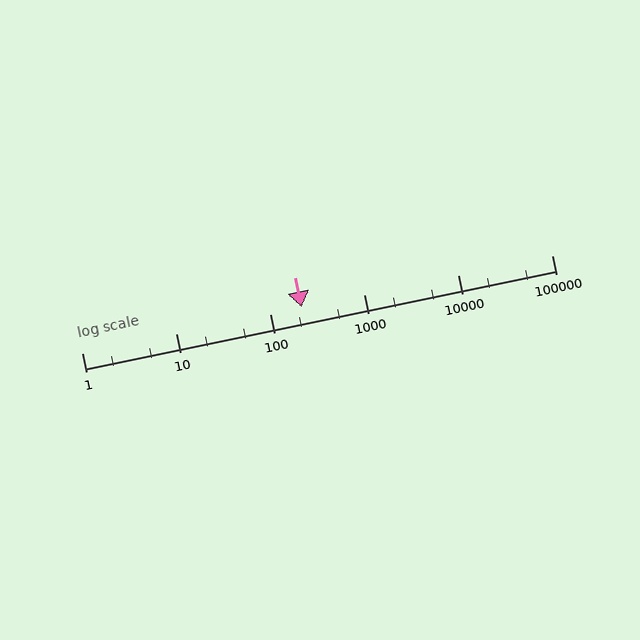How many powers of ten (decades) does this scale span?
The scale spans 5 decades, from 1 to 100000.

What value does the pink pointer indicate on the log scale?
The pointer indicates approximately 220.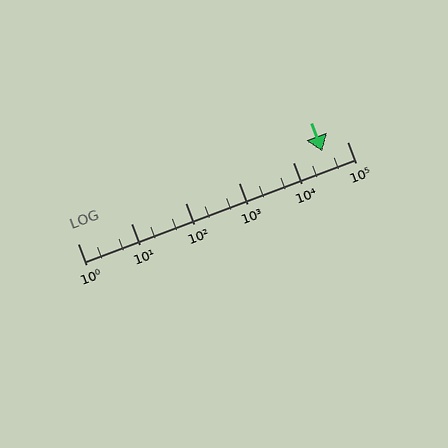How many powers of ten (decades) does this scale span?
The scale spans 5 decades, from 1 to 100000.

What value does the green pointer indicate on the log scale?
The pointer indicates approximately 35000.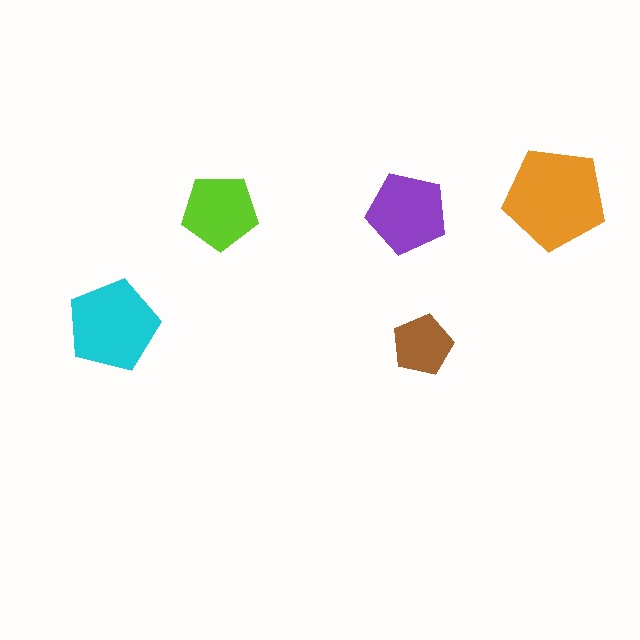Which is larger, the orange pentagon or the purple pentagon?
The orange one.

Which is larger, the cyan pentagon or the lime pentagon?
The cyan one.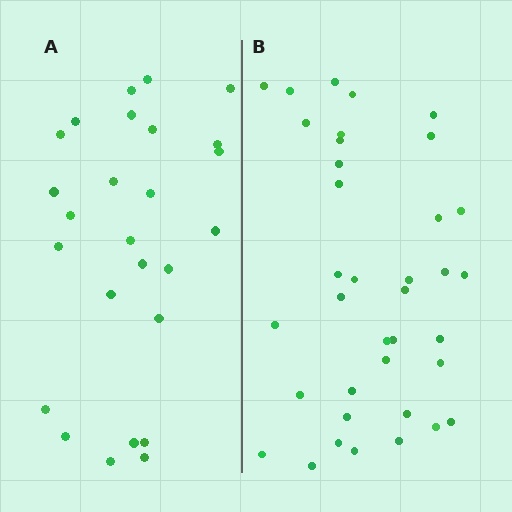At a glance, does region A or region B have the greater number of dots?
Region B (the right region) has more dots.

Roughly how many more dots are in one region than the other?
Region B has roughly 12 or so more dots than region A.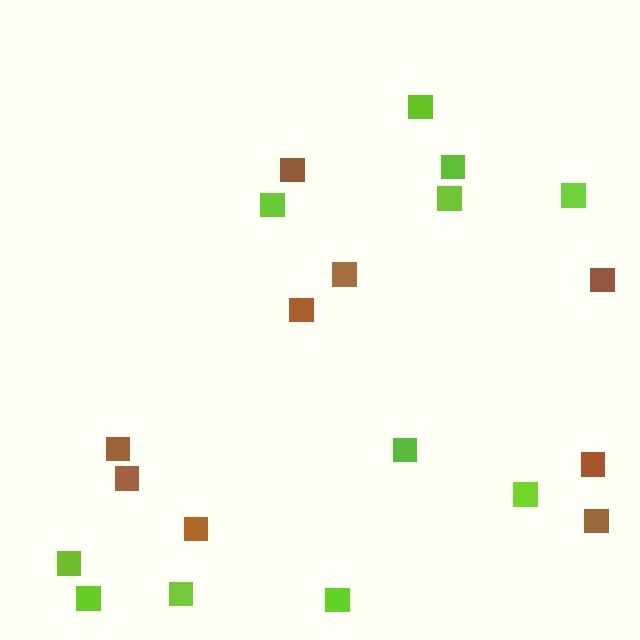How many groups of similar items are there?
There are 2 groups: one group of lime squares (11) and one group of brown squares (9).